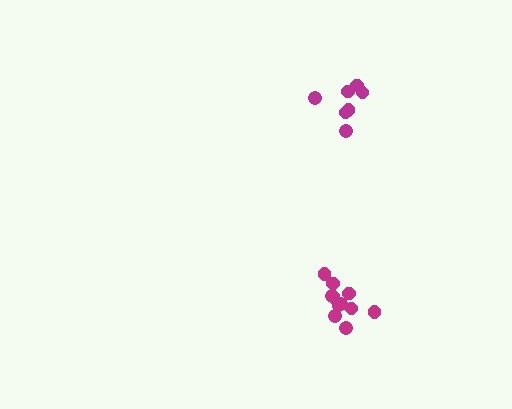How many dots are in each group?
Group 1: 7 dots, Group 2: 11 dots (18 total).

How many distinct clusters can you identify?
There are 2 distinct clusters.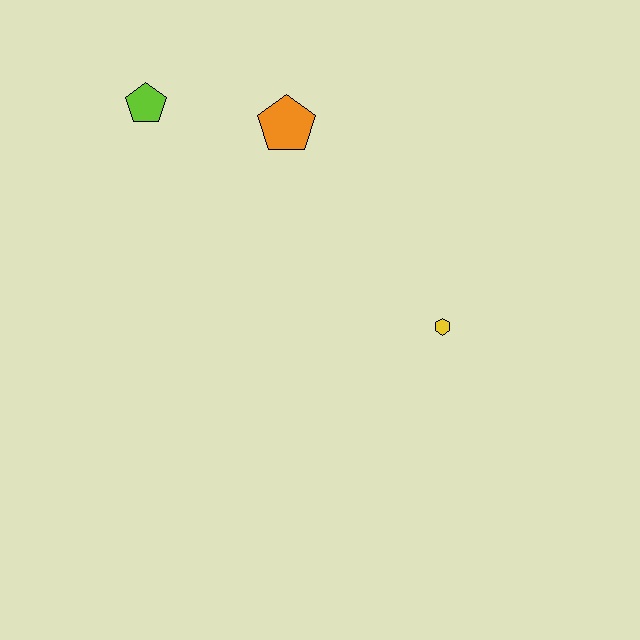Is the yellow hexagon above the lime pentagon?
No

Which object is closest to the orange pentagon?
The lime pentagon is closest to the orange pentagon.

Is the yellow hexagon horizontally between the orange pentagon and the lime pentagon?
No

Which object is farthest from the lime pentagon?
The yellow hexagon is farthest from the lime pentagon.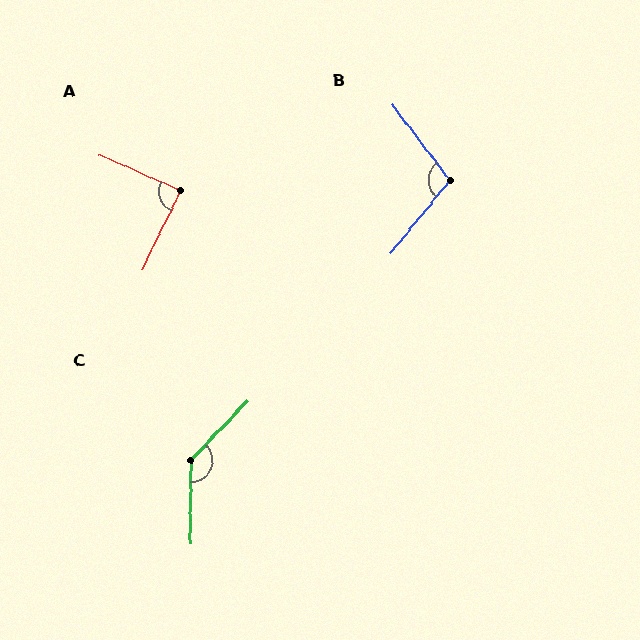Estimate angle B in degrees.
Approximately 104 degrees.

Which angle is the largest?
C, at approximately 137 degrees.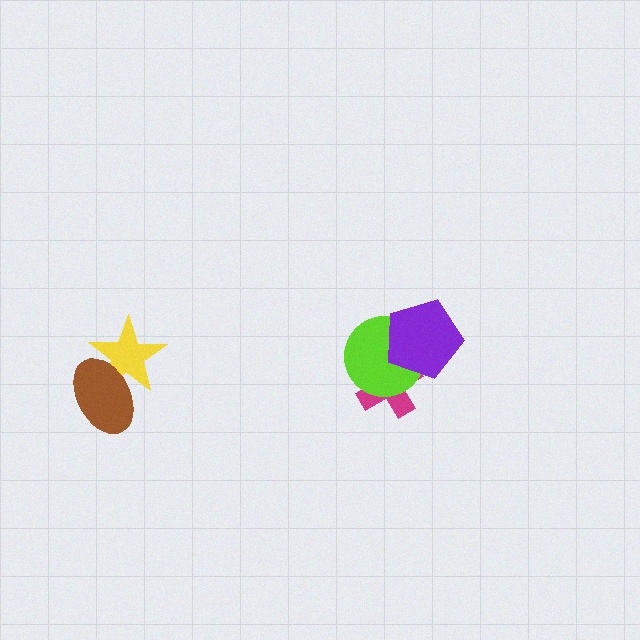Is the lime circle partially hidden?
Yes, it is partially covered by another shape.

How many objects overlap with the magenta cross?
2 objects overlap with the magenta cross.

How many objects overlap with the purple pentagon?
2 objects overlap with the purple pentagon.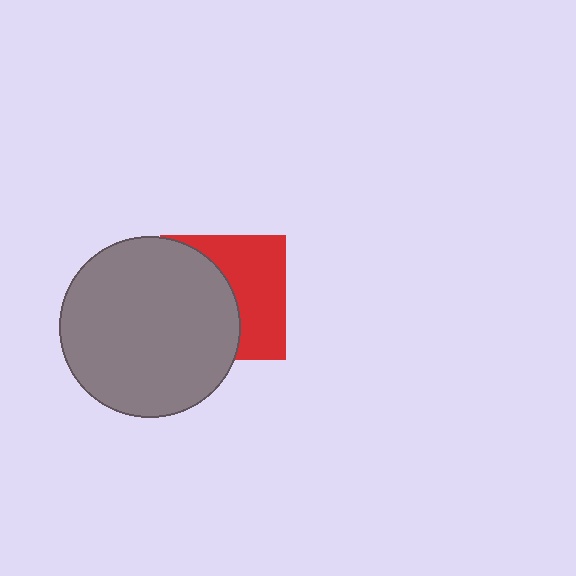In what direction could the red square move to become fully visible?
The red square could move right. That would shift it out from behind the gray circle entirely.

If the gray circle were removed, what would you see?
You would see the complete red square.